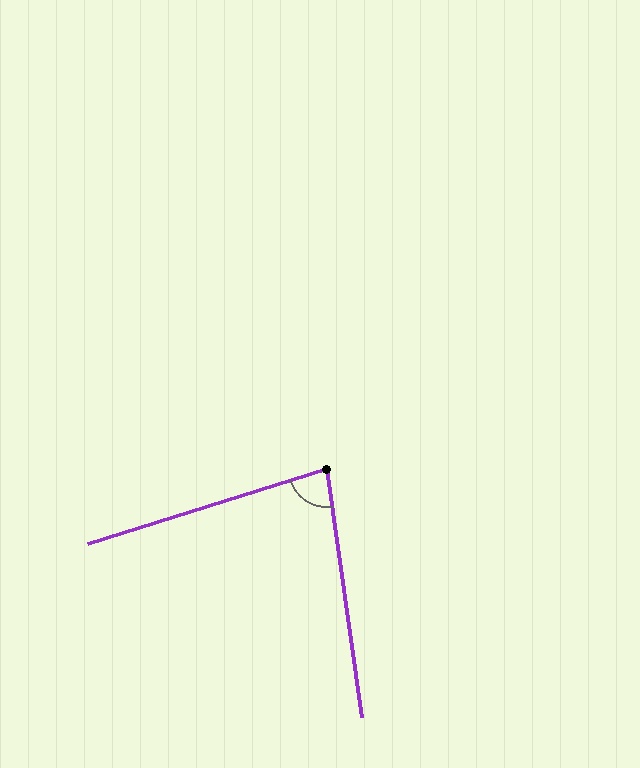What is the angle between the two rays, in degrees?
Approximately 81 degrees.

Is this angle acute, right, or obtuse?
It is acute.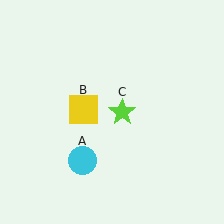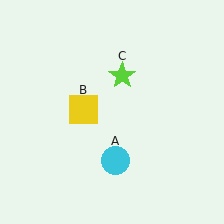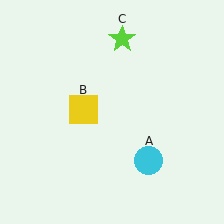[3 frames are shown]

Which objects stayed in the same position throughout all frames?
Yellow square (object B) remained stationary.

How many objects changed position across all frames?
2 objects changed position: cyan circle (object A), lime star (object C).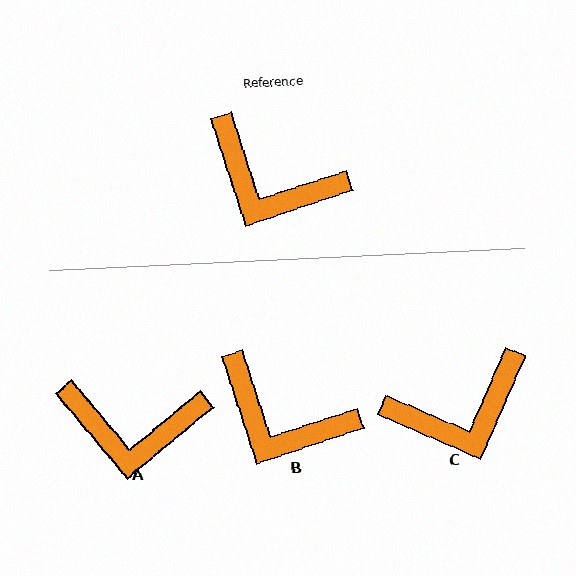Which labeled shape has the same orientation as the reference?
B.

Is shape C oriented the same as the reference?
No, it is off by about 48 degrees.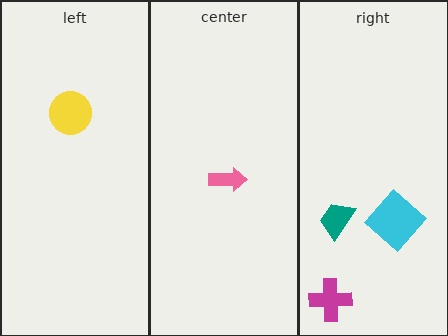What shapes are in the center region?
The pink arrow.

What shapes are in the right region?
The cyan diamond, the teal trapezoid, the magenta cross.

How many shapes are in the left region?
1.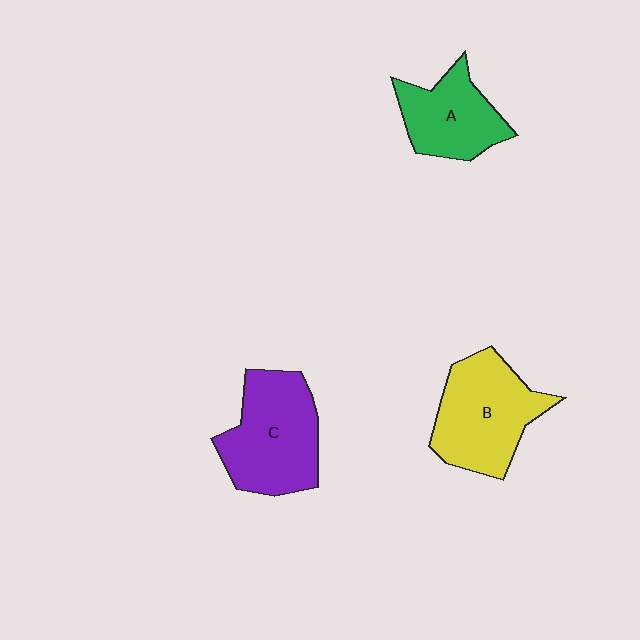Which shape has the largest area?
Shape C (purple).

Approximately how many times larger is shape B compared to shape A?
Approximately 1.4 times.